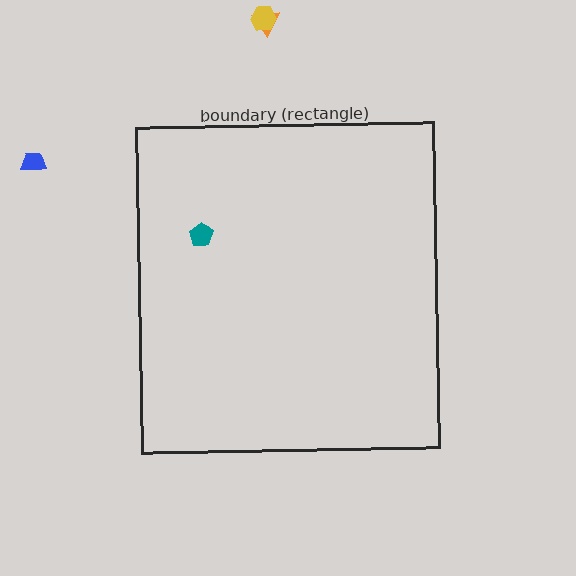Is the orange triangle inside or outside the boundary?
Outside.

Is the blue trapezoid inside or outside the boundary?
Outside.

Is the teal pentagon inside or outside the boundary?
Inside.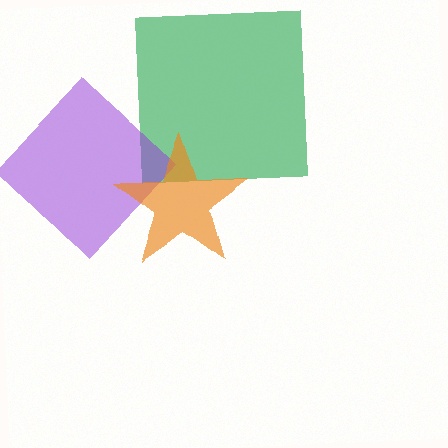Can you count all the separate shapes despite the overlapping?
Yes, there are 3 separate shapes.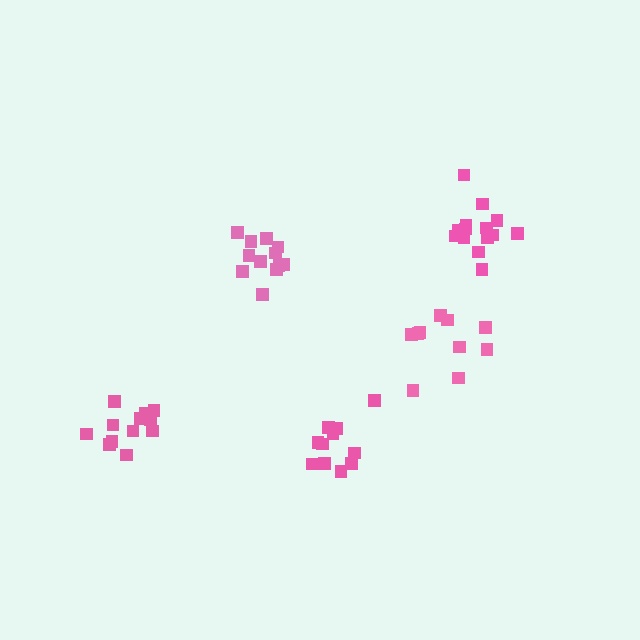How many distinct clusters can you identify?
There are 5 distinct clusters.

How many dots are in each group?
Group 1: 14 dots, Group 2: 12 dots, Group 3: 11 dots, Group 4: 10 dots, Group 5: 12 dots (59 total).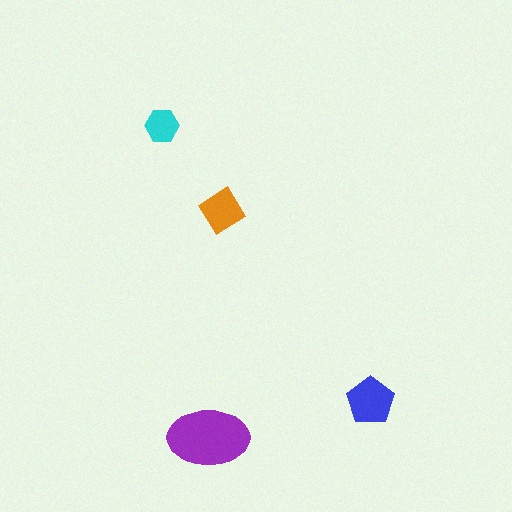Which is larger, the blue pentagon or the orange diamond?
The blue pentagon.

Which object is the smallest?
The cyan hexagon.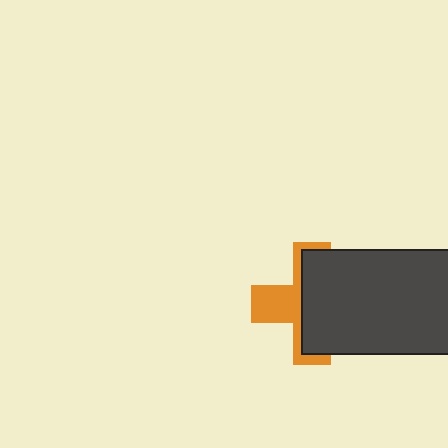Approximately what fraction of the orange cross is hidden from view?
Roughly 60% of the orange cross is hidden behind the dark gray rectangle.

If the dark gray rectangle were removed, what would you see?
You would see the complete orange cross.